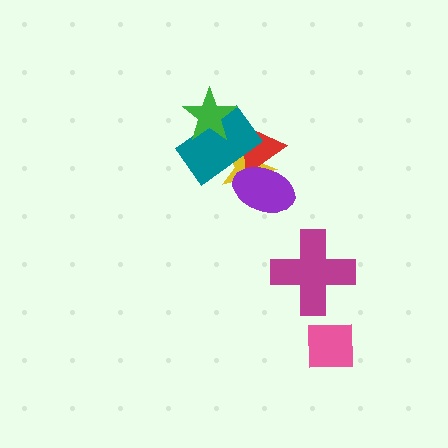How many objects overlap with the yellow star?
3 objects overlap with the yellow star.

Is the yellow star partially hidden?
Yes, it is partially covered by another shape.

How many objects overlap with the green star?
1 object overlaps with the green star.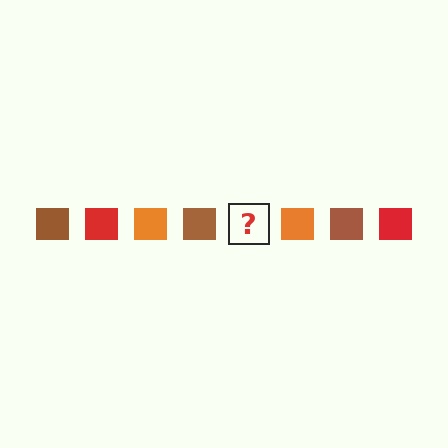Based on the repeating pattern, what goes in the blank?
The blank should be a red square.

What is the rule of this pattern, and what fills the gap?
The rule is that the pattern cycles through brown, red, orange squares. The gap should be filled with a red square.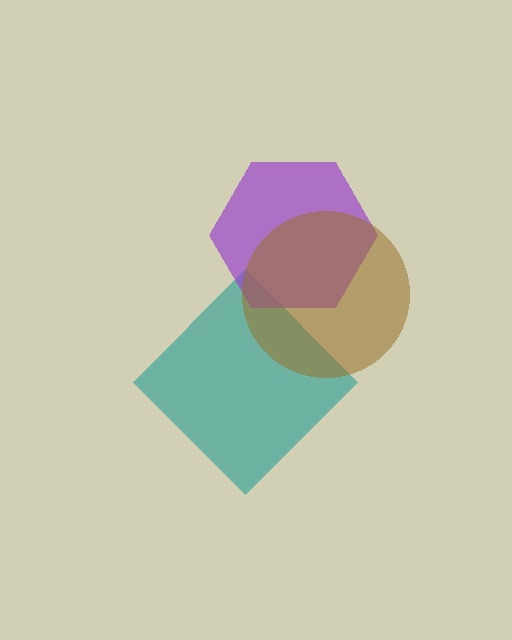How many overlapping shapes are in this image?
There are 3 overlapping shapes in the image.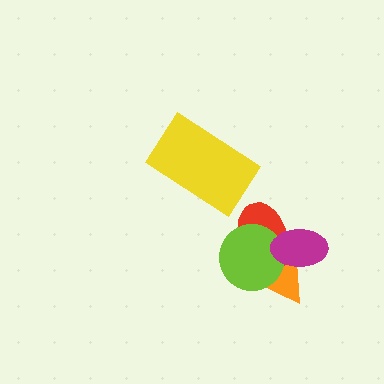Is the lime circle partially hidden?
Yes, it is partially covered by another shape.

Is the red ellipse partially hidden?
Yes, it is partially covered by another shape.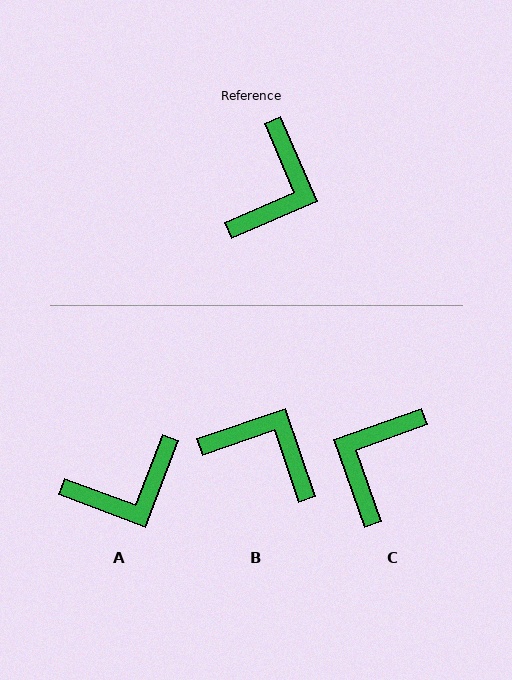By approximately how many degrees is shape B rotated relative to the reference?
Approximately 85 degrees counter-clockwise.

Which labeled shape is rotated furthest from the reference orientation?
C, about 176 degrees away.